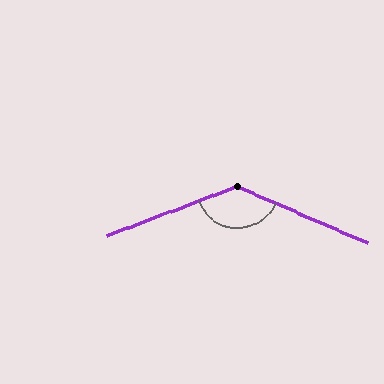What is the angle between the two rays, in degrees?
Approximately 136 degrees.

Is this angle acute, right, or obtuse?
It is obtuse.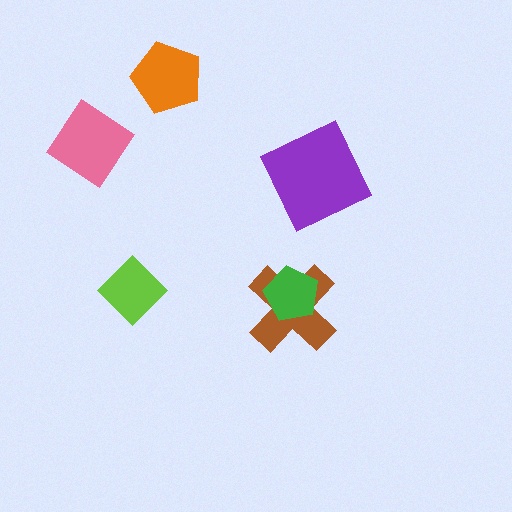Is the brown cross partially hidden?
Yes, it is partially covered by another shape.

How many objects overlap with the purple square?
0 objects overlap with the purple square.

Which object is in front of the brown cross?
The green pentagon is in front of the brown cross.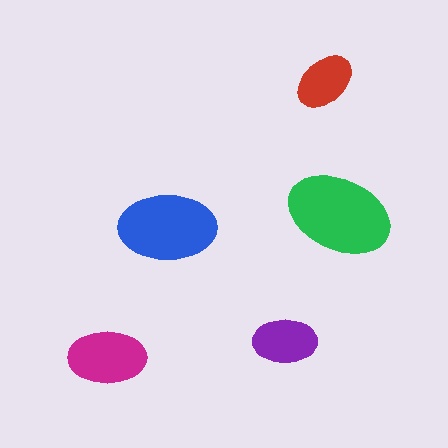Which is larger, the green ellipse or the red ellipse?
The green one.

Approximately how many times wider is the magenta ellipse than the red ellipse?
About 1.5 times wider.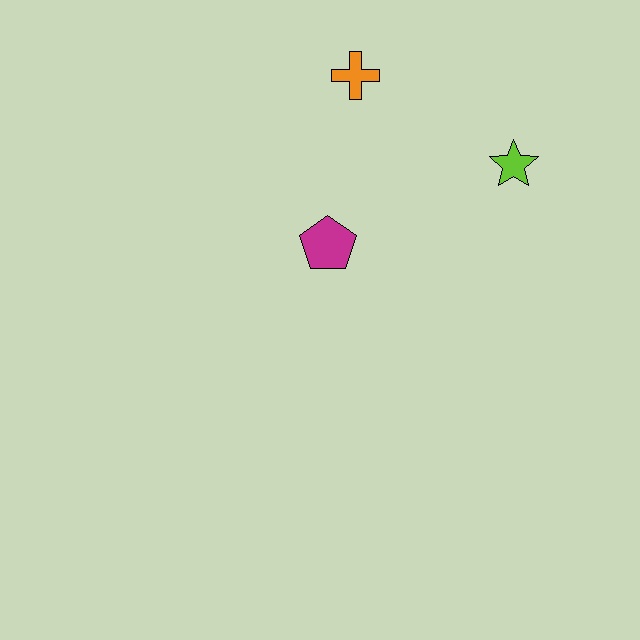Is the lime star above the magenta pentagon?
Yes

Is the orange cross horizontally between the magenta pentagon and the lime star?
Yes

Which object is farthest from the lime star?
The magenta pentagon is farthest from the lime star.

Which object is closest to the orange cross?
The magenta pentagon is closest to the orange cross.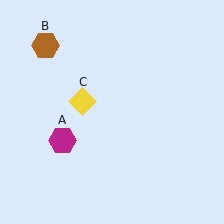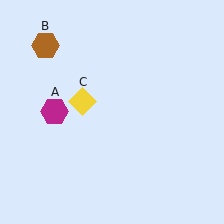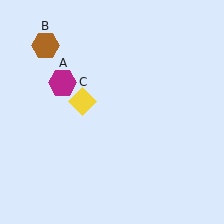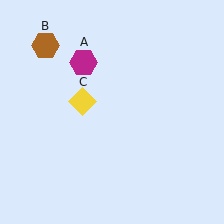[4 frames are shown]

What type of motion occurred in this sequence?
The magenta hexagon (object A) rotated clockwise around the center of the scene.